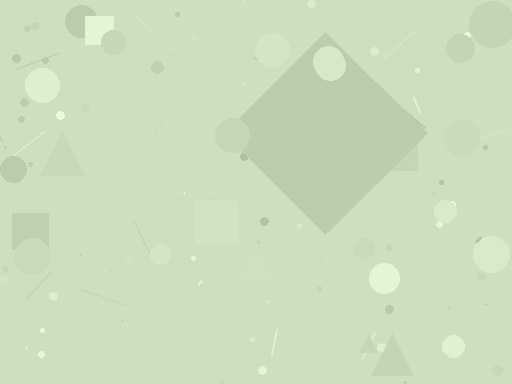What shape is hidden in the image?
A diamond is hidden in the image.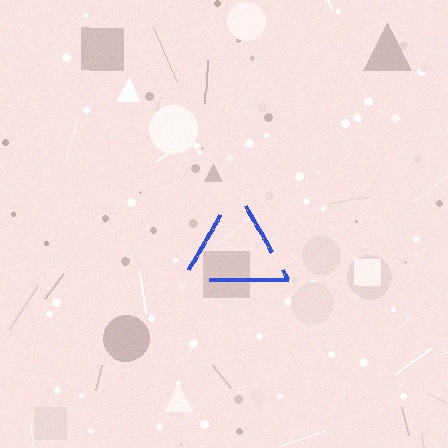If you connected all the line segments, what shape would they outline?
They would outline a triangle.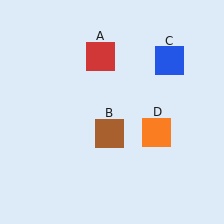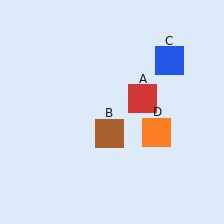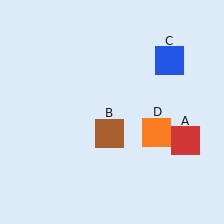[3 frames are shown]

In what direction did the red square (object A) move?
The red square (object A) moved down and to the right.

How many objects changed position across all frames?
1 object changed position: red square (object A).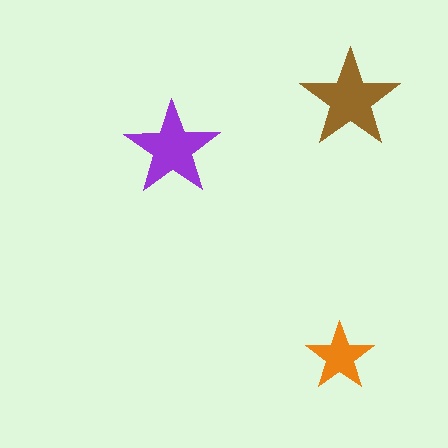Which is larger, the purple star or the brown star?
The brown one.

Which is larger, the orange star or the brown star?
The brown one.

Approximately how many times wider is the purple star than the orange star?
About 1.5 times wider.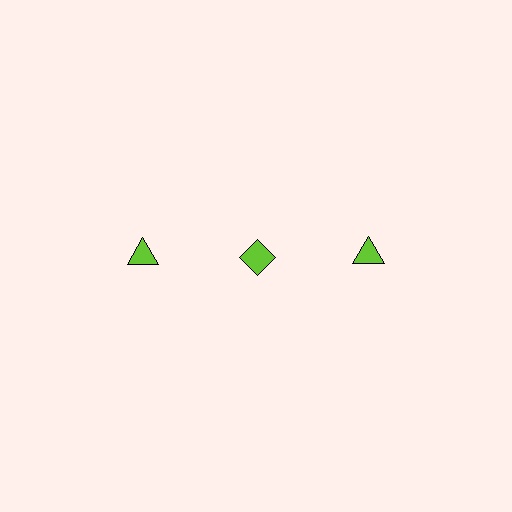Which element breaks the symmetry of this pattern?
The lime diamond in the top row, second from left column breaks the symmetry. All other shapes are lime triangles.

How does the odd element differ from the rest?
It has a different shape: diamond instead of triangle.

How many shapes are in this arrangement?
There are 3 shapes arranged in a grid pattern.